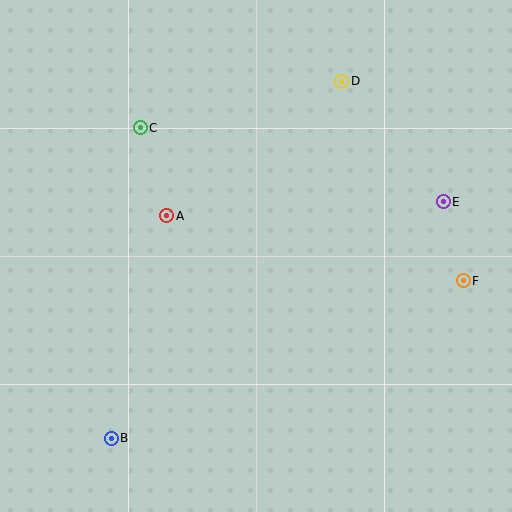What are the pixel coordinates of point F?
Point F is at (463, 281).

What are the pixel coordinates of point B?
Point B is at (111, 438).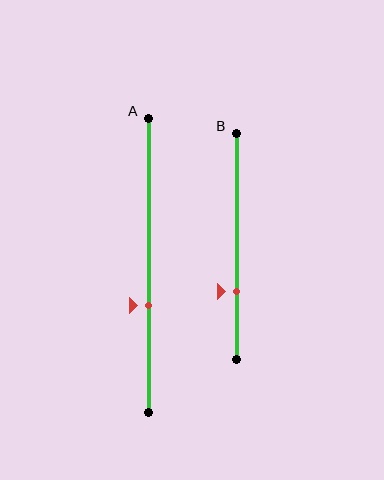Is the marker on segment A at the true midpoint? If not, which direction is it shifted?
No, the marker on segment A is shifted downward by about 14% of the segment length.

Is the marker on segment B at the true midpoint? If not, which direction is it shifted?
No, the marker on segment B is shifted downward by about 20% of the segment length.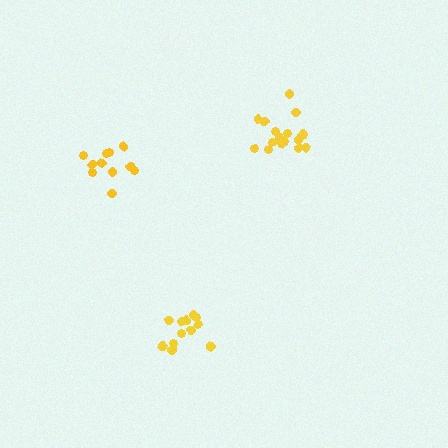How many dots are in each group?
Group 1: 12 dots, Group 2: 11 dots, Group 3: 17 dots (40 total).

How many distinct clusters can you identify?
There are 3 distinct clusters.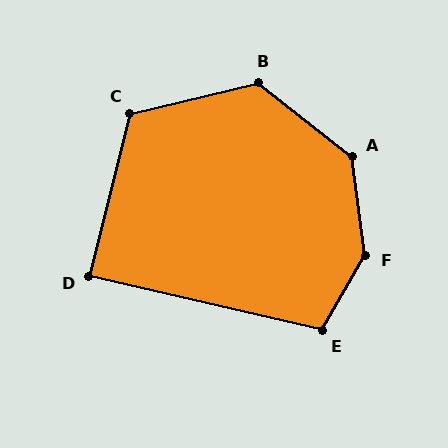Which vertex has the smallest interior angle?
D, at approximately 89 degrees.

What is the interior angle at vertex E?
Approximately 107 degrees (obtuse).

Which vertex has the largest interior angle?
F, at approximately 142 degrees.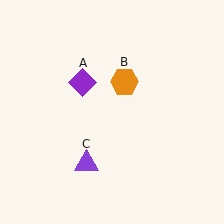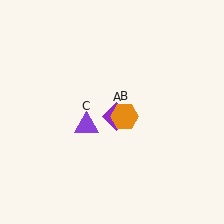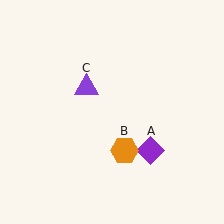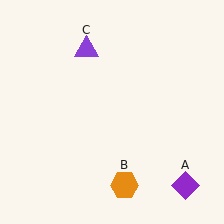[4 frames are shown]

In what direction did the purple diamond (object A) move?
The purple diamond (object A) moved down and to the right.